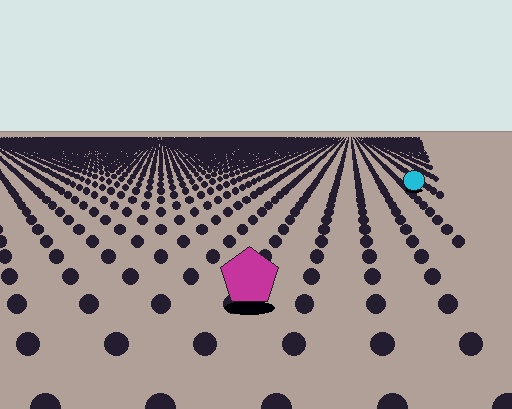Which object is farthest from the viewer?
The cyan circle is farthest from the viewer. It appears smaller and the ground texture around it is denser.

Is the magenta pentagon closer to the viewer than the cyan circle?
Yes. The magenta pentagon is closer — you can tell from the texture gradient: the ground texture is coarser near it.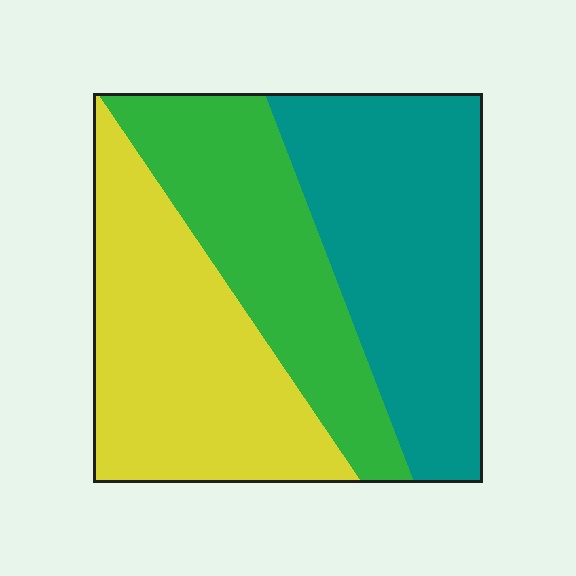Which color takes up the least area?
Green, at roughly 30%.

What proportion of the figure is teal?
Teal takes up about three eighths (3/8) of the figure.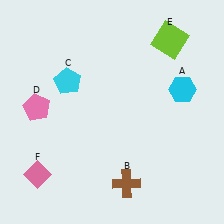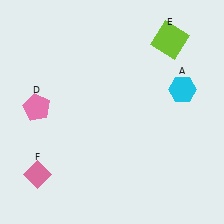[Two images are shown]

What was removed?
The brown cross (B), the cyan pentagon (C) were removed in Image 2.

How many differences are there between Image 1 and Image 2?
There are 2 differences between the two images.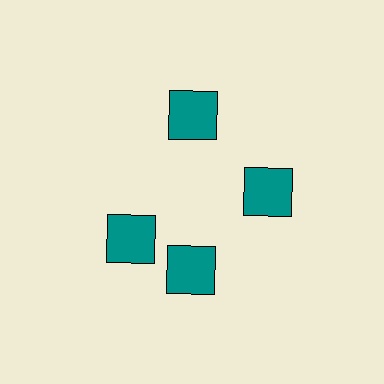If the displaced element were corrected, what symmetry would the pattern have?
It would have 4-fold rotational symmetry — the pattern would map onto itself every 90 degrees.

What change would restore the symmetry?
The symmetry would be restored by rotating it back into even spacing with its neighbors so that all 4 squares sit at equal angles and equal distance from the center.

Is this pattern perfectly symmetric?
No. The 4 teal squares are arranged in a ring, but one element near the 9 o'clock position is rotated out of alignment along the ring, breaking the 4-fold rotational symmetry.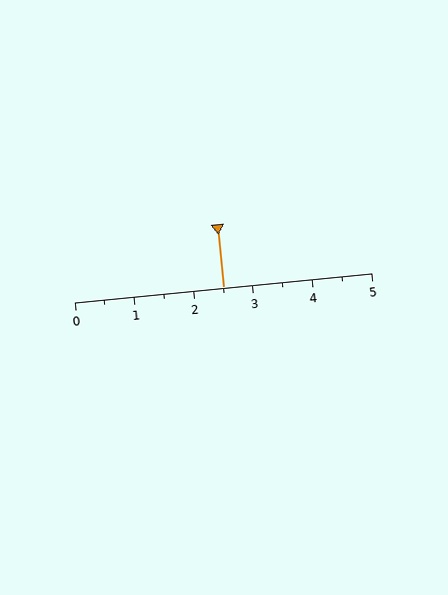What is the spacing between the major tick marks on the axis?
The major ticks are spaced 1 apart.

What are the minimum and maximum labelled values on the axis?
The axis runs from 0 to 5.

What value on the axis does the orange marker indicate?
The marker indicates approximately 2.5.